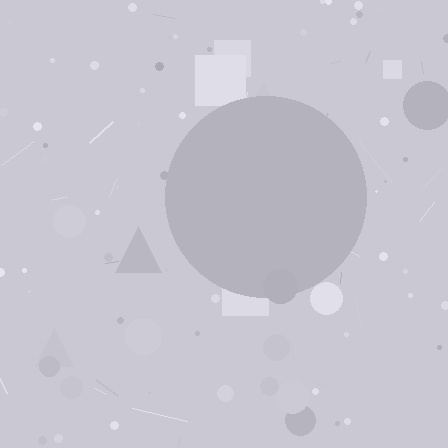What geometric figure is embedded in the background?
A circle is embedded in the background.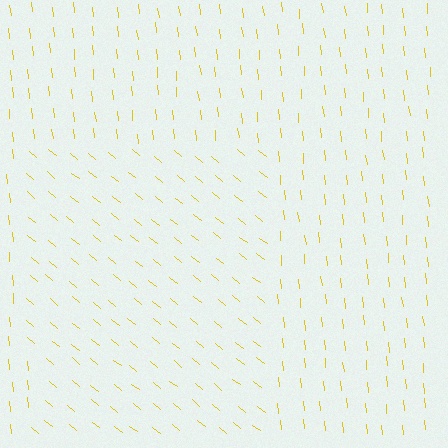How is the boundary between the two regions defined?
The boundary is defined purely by a change in line orientation (approximately 45 degrees difference). All lines are the same color and thickness.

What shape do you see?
I see a rectangle.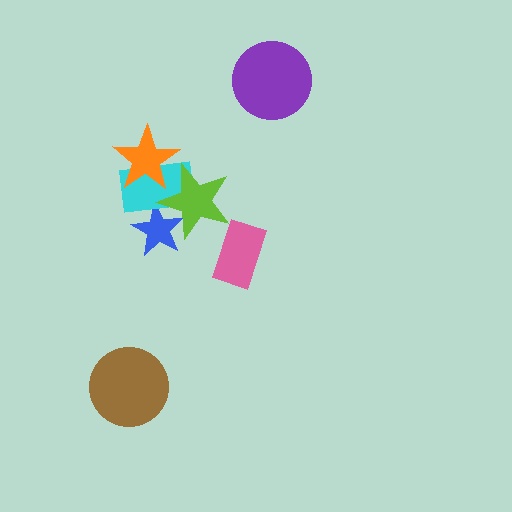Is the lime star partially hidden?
Yes, it is partially covered by another shape.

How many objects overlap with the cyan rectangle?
3 objects overlap with the cyan rectangle.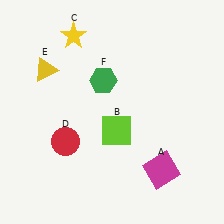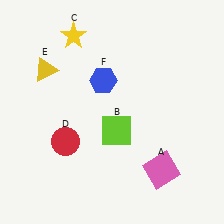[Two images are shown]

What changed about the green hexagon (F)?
In Image 1, F is green. In Image 2, it changed to blue.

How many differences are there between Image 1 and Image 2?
There are 2 differences between the two images.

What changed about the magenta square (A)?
In Image 1, A is magenta. In Image 2, it changed to pink.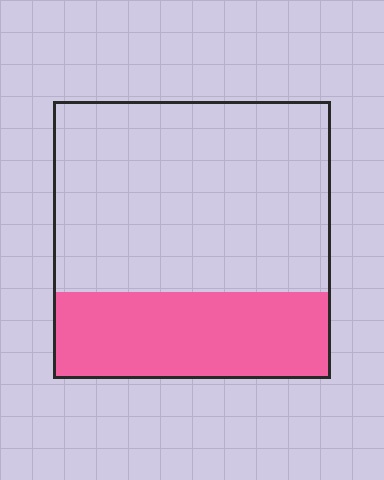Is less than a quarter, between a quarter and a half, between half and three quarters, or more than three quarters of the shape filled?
Between a quarter and a half.